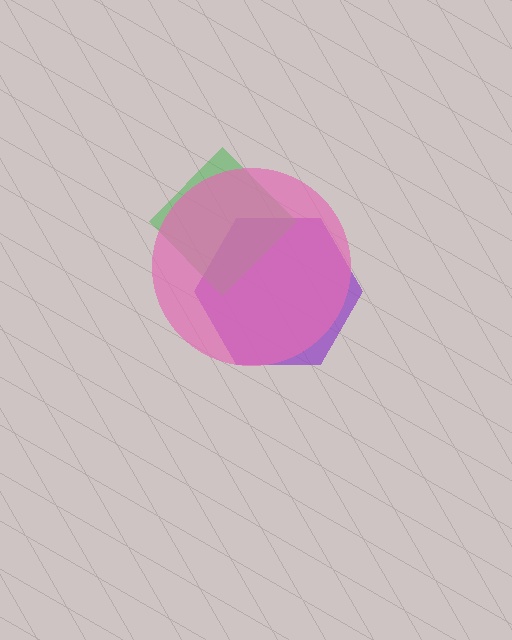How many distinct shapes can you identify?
There are 3 distinct shapes: a purple hexagon, a green diamond, a pink circle.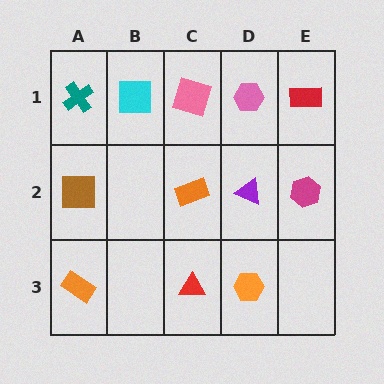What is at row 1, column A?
A teal cross.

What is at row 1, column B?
A cyan square.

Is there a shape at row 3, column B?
No, that cell is empty.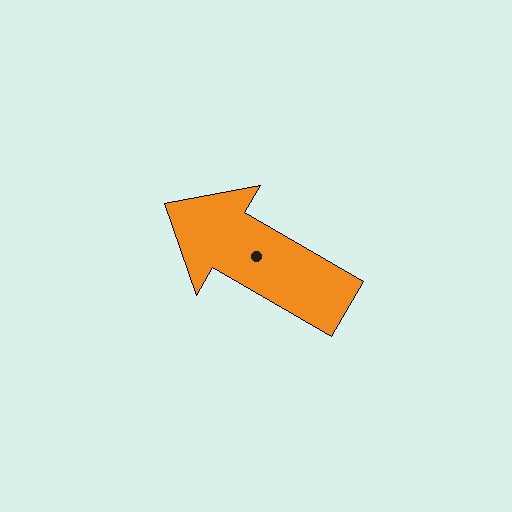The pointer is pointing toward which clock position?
Roughly 10 o'clock.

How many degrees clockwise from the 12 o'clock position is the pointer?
Approximately 300 degrees.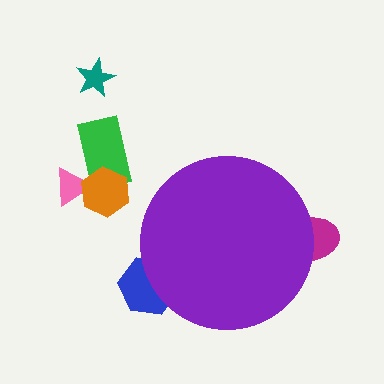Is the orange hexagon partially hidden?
No, the orange hexagon is fully visible.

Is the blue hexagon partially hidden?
Yes, the blue hexagon is partially hidden behind the purple circle.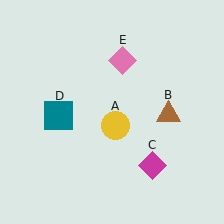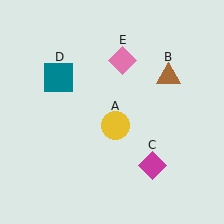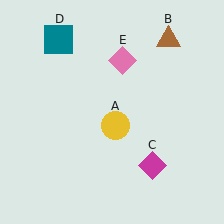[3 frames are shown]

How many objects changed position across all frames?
2 objects changed position: brown triangle (object B), teal square (object D).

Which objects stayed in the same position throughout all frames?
Yellow circle (object A) and magenta diamond (object C) and pink diamond (object E) remained stationary.